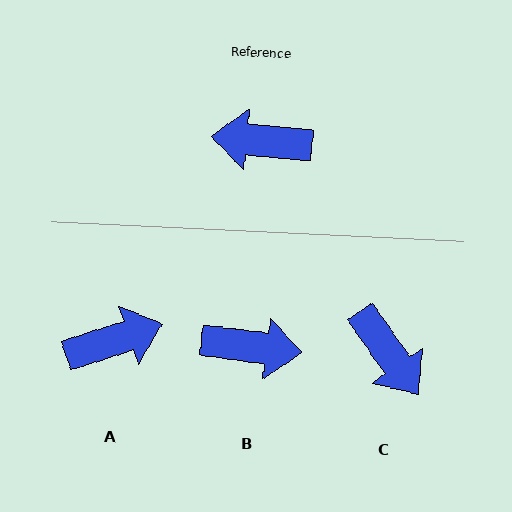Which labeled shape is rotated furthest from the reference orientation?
B, about 178 degrees away.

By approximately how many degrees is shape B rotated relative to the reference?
Approximately 178 degrees counter-clockwise.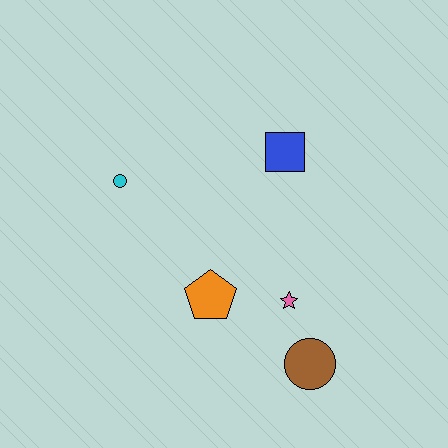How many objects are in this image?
There are 5 objects.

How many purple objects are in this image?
There are no purple objects.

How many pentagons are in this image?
There is 1 pentagon.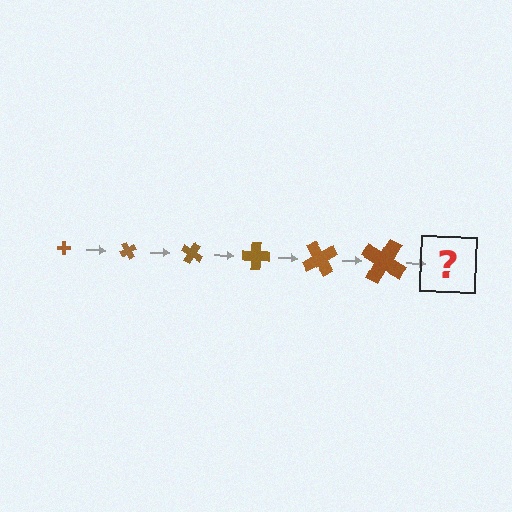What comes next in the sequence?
The next element should be a cross, larger than the previous one and rotated 360 degrees from the start.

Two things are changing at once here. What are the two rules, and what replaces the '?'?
The two rules are that the cross grows larger each step and it rotates 60 degrees each step. The '?' should be a cross, larger than the previous one and rotated 360 degrees from the start.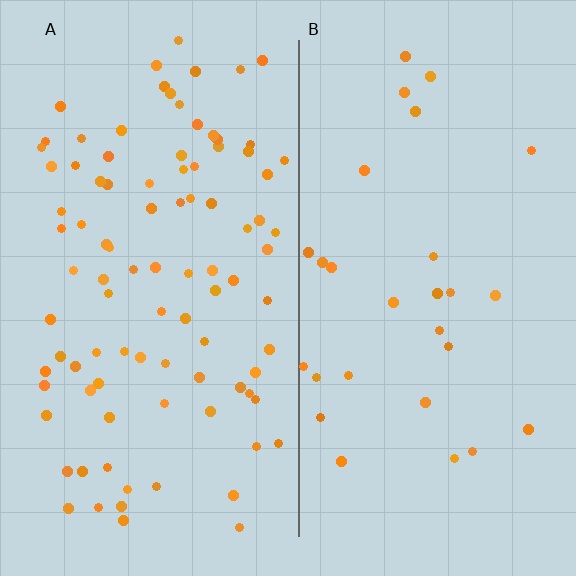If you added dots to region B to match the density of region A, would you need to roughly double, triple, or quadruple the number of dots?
Approximately triple.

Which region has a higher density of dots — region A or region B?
A (the left).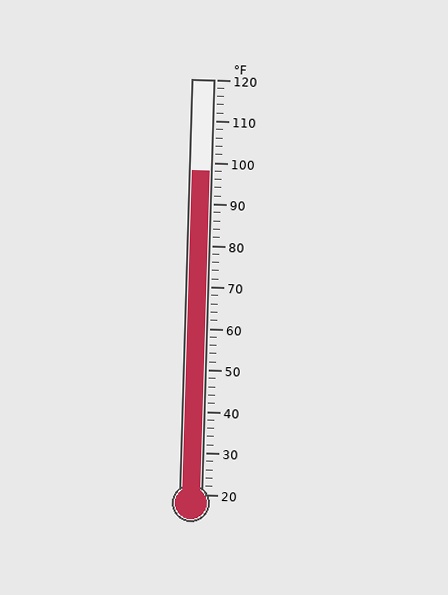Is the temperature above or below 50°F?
The temperature is above 50°F.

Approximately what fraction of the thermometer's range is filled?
The thermometer is filled to approximately 80% of its range.